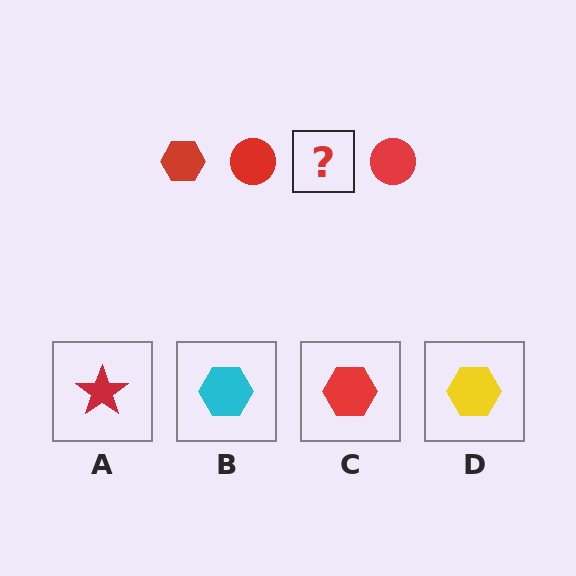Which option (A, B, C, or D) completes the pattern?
C.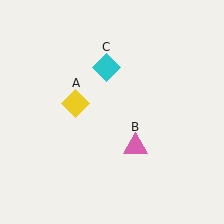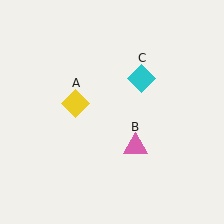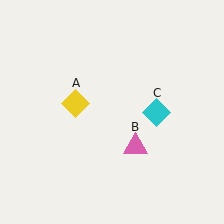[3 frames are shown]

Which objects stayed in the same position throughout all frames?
Yellow diamond (object A) and pink triangle (object B) remained stationary.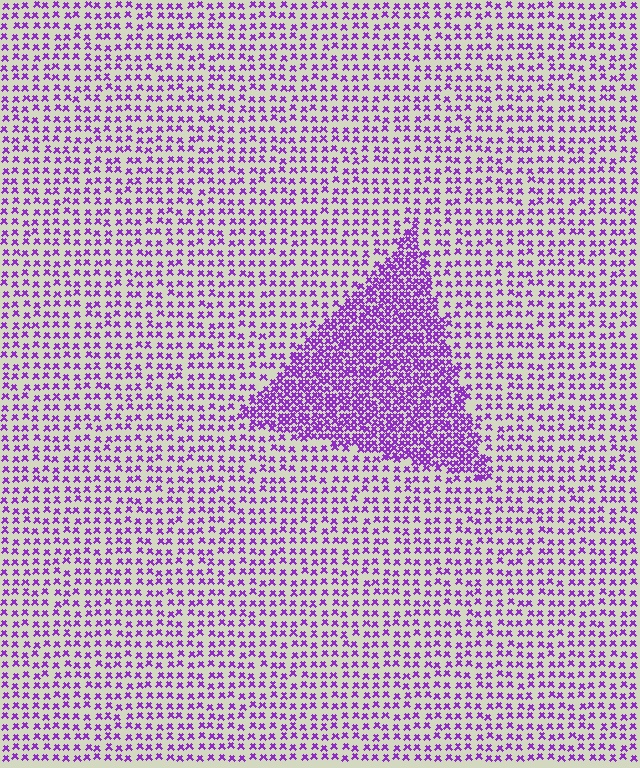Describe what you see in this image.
The image contains small purple elements arranged at two different densities. A triangle-shaped region is visible where the elements are more densely packed than the surrounding area.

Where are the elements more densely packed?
The elements are more densely packed inside the triangle boundary.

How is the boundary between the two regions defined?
The boundary is defined by a change in element density (approximately 2.3x ratio). All elements are the same color, size, and shape.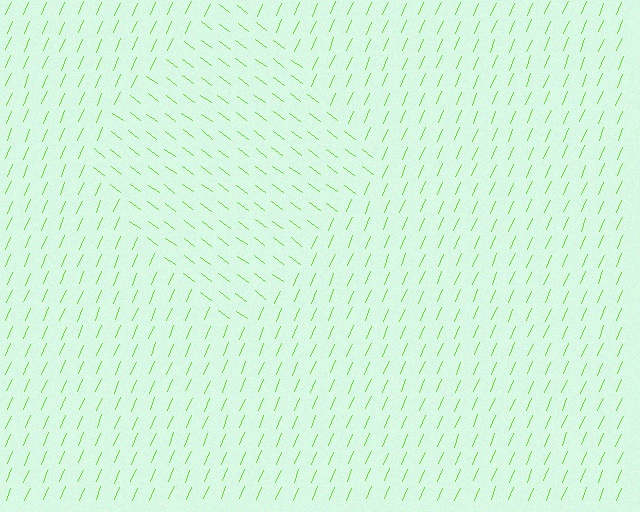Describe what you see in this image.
The image is filled with small lime line segments. A diamond region in the image has lines oriented differently from the surrounding lines, creating a visible texture boundary.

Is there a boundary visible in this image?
Yes, there is a texture boundary formed by a change in line orientation.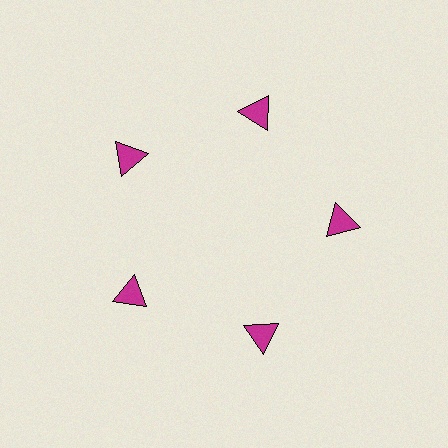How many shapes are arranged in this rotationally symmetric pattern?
There are 5 shapes, arranged in 5 groups of 1.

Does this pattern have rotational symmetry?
Yes, this pattern has 5-fold rotational symmetry. It looks the same after rotating 72 degrees around the center.